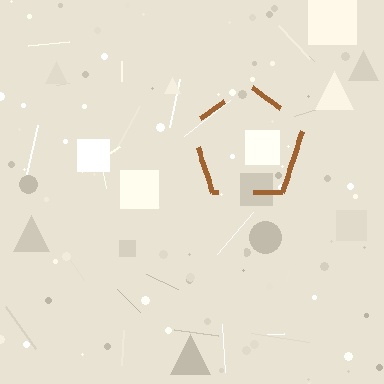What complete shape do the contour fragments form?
The contour fragments form a pentagon.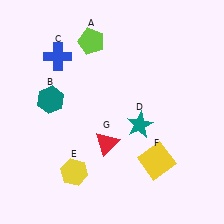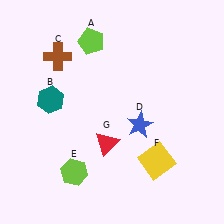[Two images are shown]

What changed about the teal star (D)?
In Image 1, D is teal. In Image 2, it changed to blue.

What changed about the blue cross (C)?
In Image 1, C is blue. In Image 2, it changed to brown.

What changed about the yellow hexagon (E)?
In Image 1, E is yellow. In Image 2, it changed to lime.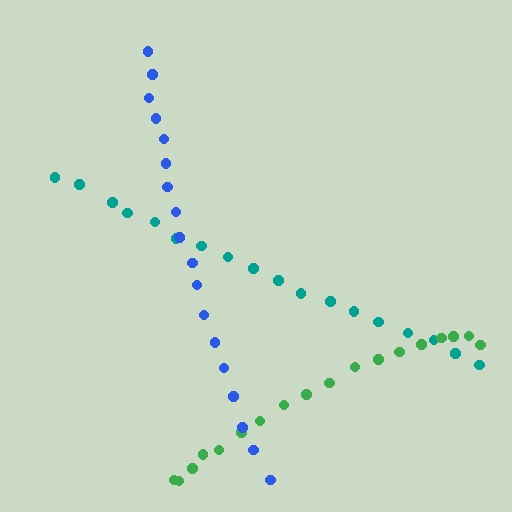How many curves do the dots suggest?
There are 3 distinct paths.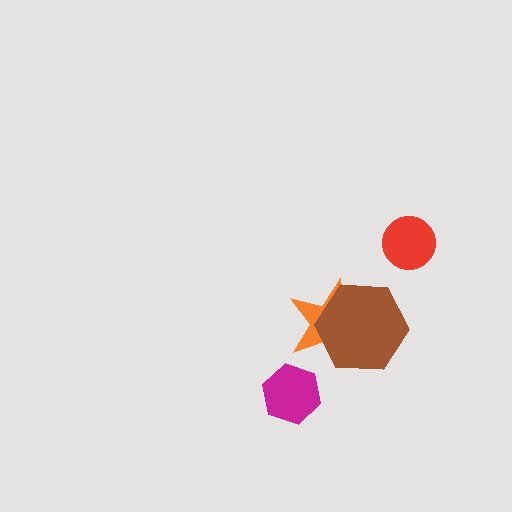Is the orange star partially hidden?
Yes, it is partially covered by another shape.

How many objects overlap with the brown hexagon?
1 object overlaps with the brown hexagon.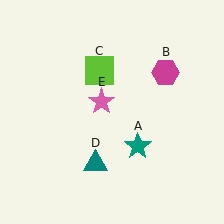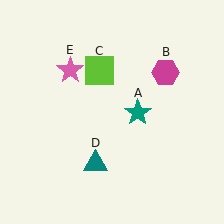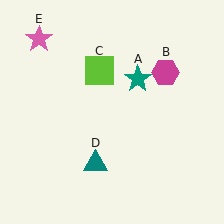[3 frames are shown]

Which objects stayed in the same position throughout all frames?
Magenta hexagon (object B) and lime square (object C) and teal triangle (object D) remained stationary.